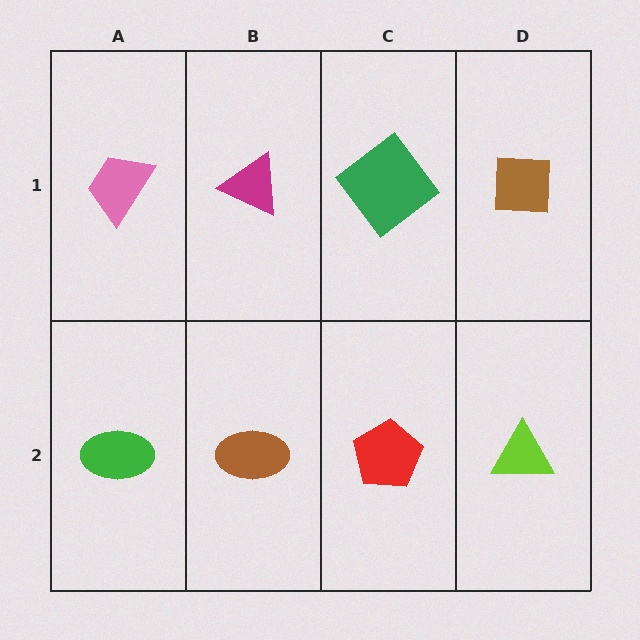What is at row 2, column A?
A green ellipse.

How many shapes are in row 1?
4 shapes.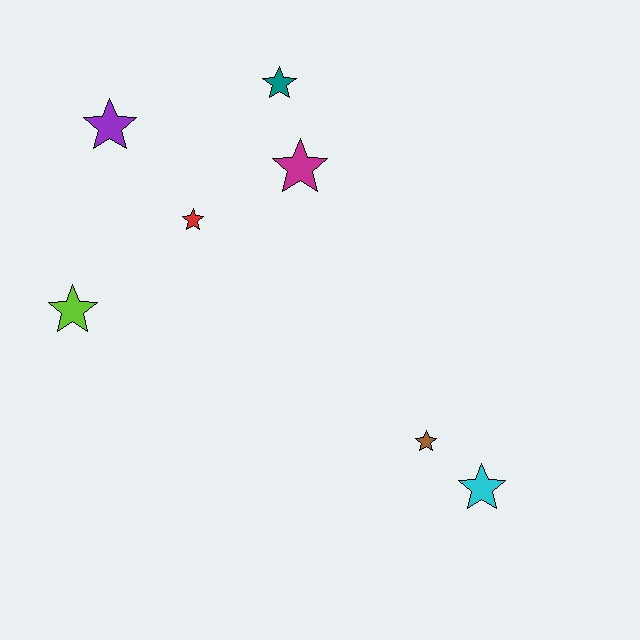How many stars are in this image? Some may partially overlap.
There are 7 stars.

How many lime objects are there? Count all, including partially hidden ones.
There is 1 lime object.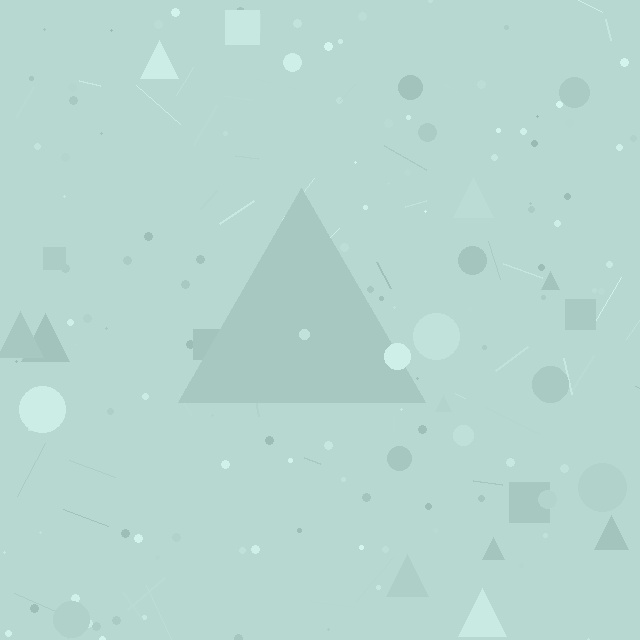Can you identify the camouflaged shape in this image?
The camouflaged shape is a triangle.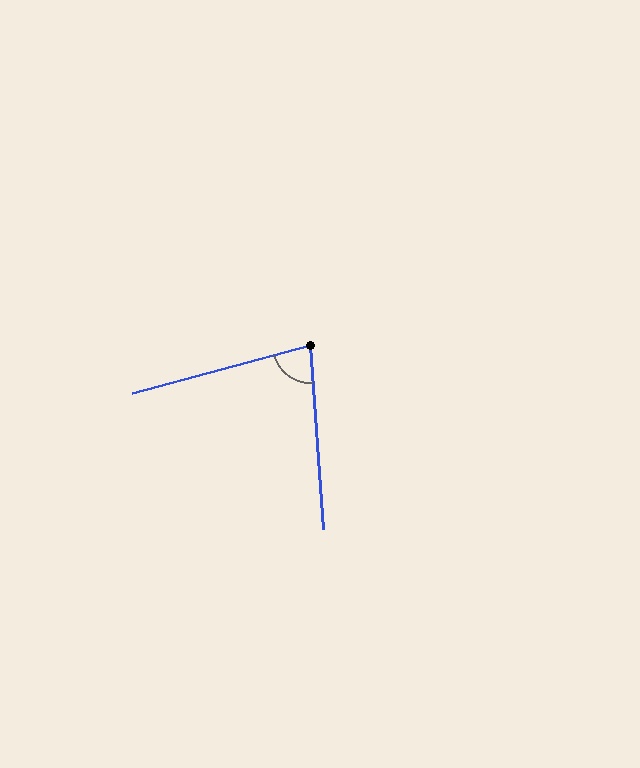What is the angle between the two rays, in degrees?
Approximately 79 degrees.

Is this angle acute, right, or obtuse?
It is acute.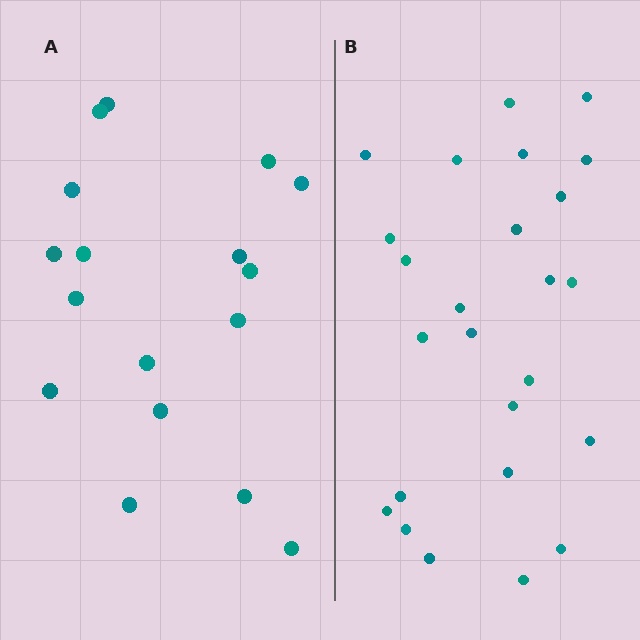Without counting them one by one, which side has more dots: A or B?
Region B (the right region) has more dots.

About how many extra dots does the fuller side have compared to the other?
Region B has roughly 8 or so more dots than region A.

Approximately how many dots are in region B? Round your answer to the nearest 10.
About 20 dots. (The exact count is 25, which rounds to 20.)